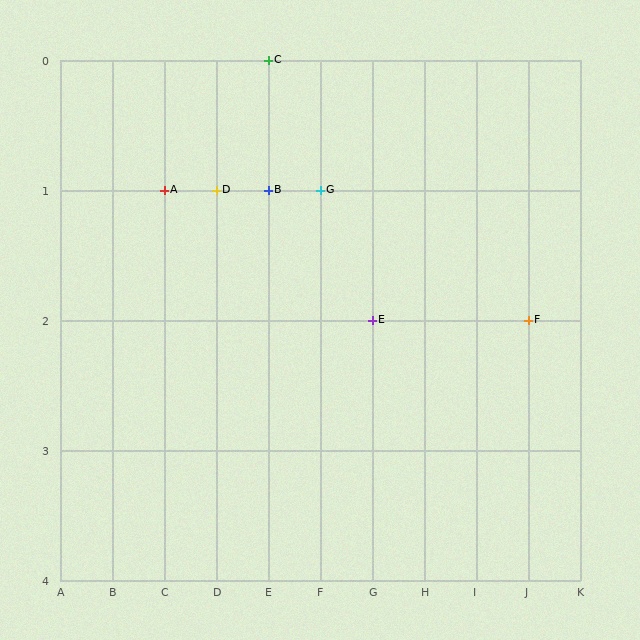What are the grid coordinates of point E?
Point E is at grid coordinates (G, 2).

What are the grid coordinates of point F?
Point F is at grid coordinates (J, 2).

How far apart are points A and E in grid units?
Points A and E are 4 columns and 1 row apart (about 4.1 grid units diagonally).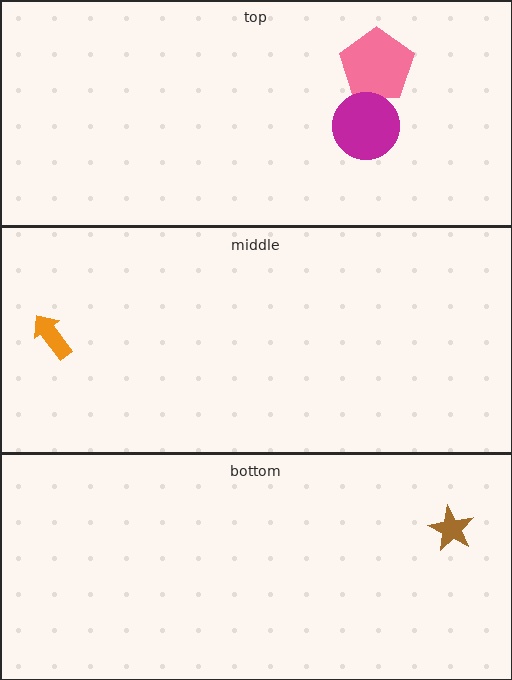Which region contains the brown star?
The bottom region.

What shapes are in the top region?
The pink pentagon, the magenta circle.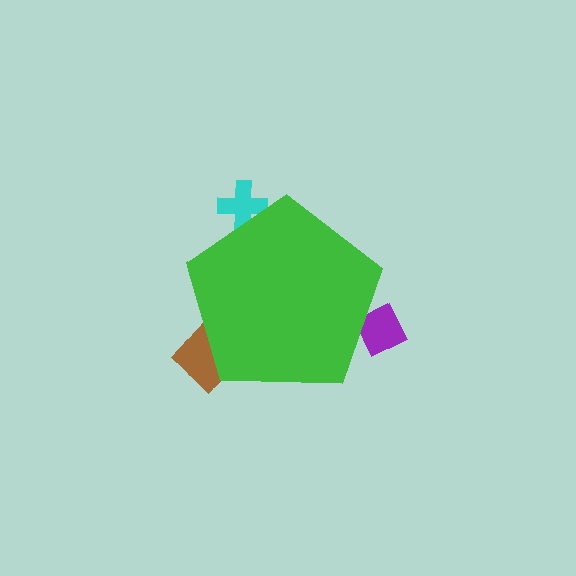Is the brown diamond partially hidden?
Yes, the brown diamond is partially hidden behind the green pentagon.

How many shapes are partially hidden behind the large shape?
3 shapes are partially hidden.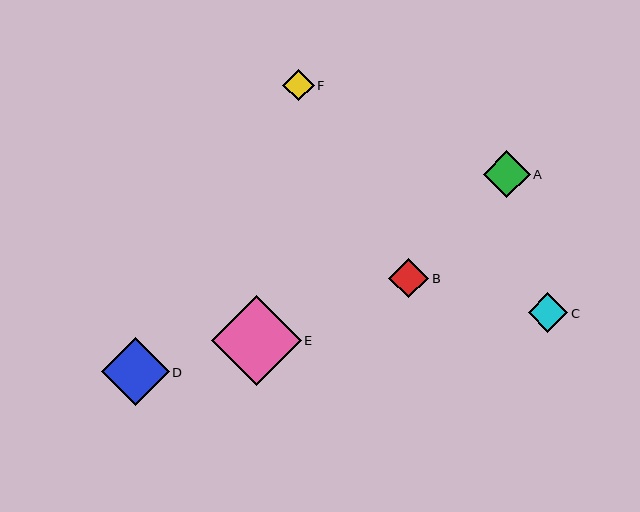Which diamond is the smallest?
Diamond F is the smallest with a size of approximately 31 pixels.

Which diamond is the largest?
Diamond E is the largest with a size of approximately 90 pixels.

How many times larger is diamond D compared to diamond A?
Diamond D is approximately 1.4 times the size of diamond A.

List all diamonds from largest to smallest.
From largest to smallest: E, D, A, B, C, F.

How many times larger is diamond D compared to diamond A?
Diamond D is approximately 1.4 times the size of diamond A.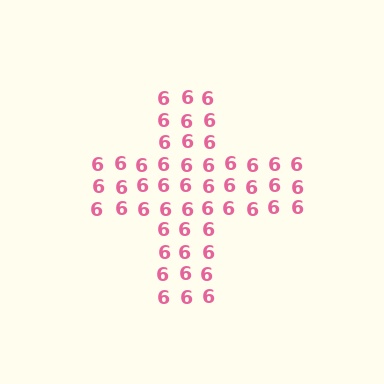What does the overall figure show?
The overall figure shows a cross.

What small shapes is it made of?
It is made of small digit 6's.